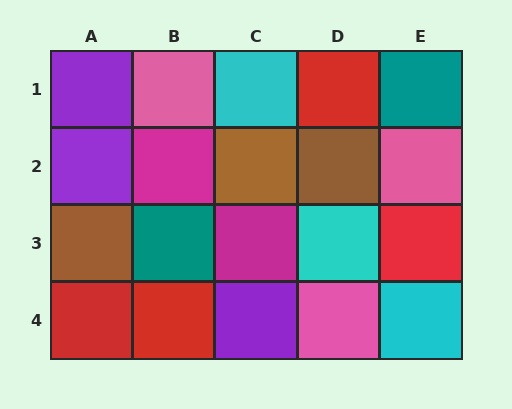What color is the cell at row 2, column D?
Brown.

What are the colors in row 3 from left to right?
Brown, teal, magenta, cyan, red.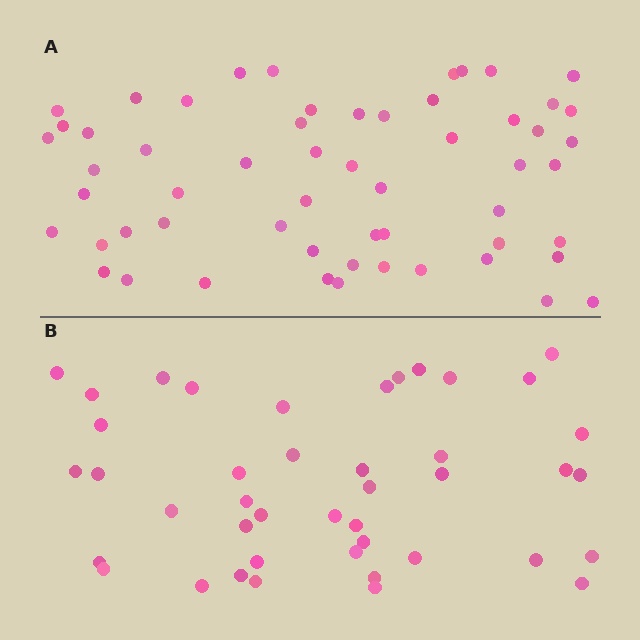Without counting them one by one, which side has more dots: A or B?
Region A (the top region) has more dots.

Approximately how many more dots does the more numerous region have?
Region A has approximately 15 more dots than region B.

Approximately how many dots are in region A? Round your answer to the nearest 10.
About 60 dots. (The exact count is 57, which rounds to 60.)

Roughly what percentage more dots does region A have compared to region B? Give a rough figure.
About 35% more.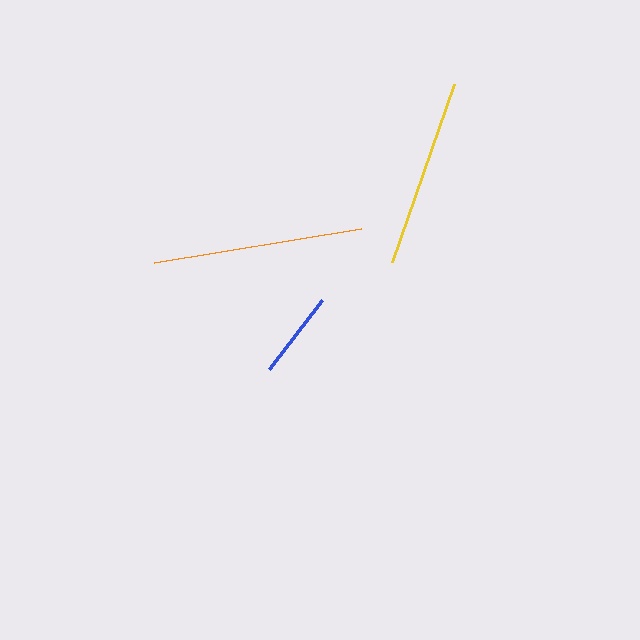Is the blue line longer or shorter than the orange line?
The orange line is longer than the blue line.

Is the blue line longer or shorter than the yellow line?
The yellow line is longer than the blue line.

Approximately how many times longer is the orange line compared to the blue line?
The orange line is approximately 2.4 times the length of the blue line.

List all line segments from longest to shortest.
From longest to shortest: orange, yellow, blue.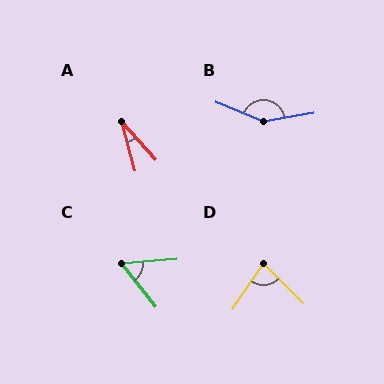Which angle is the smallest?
A, at approximately 27 degrees.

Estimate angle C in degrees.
Approximately 56 degrees.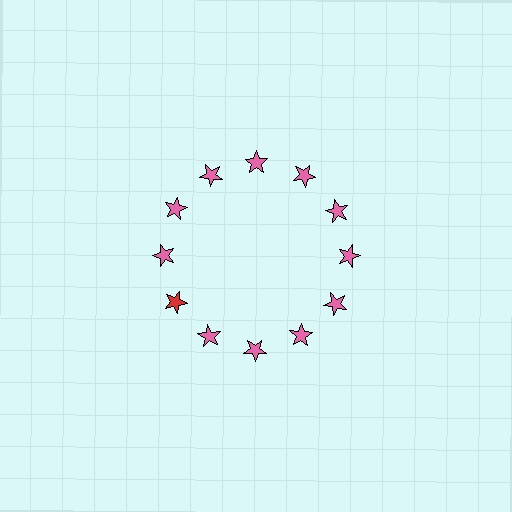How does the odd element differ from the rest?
It has a different color: red instead of pink.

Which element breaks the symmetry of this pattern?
The red star at roughly the 8 o'clock position breaks the symmetry. All other shapes are pink stars.